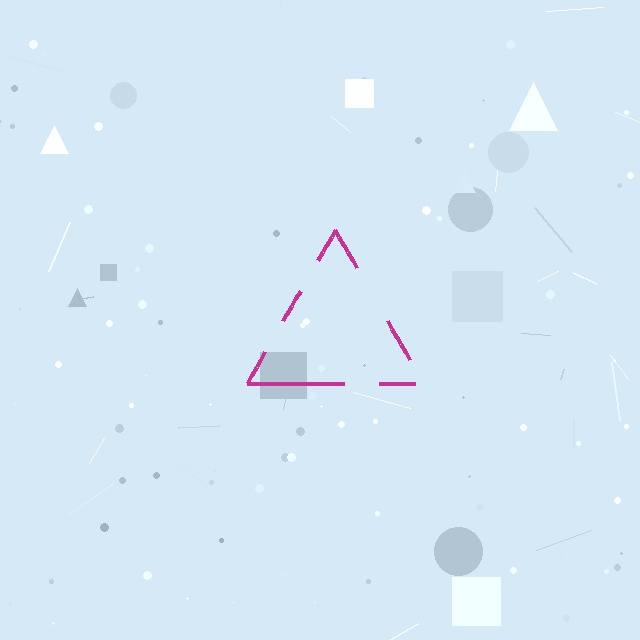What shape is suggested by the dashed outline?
The dashed outline suggests a triangle.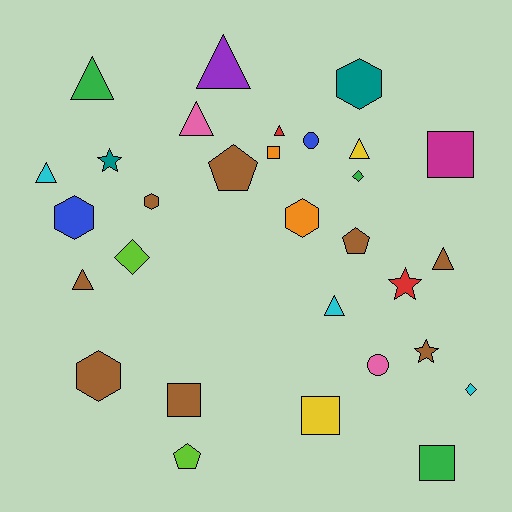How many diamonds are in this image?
There are 3 diamonds.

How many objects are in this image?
There are 30 objects.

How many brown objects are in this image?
There are 8 brown objects.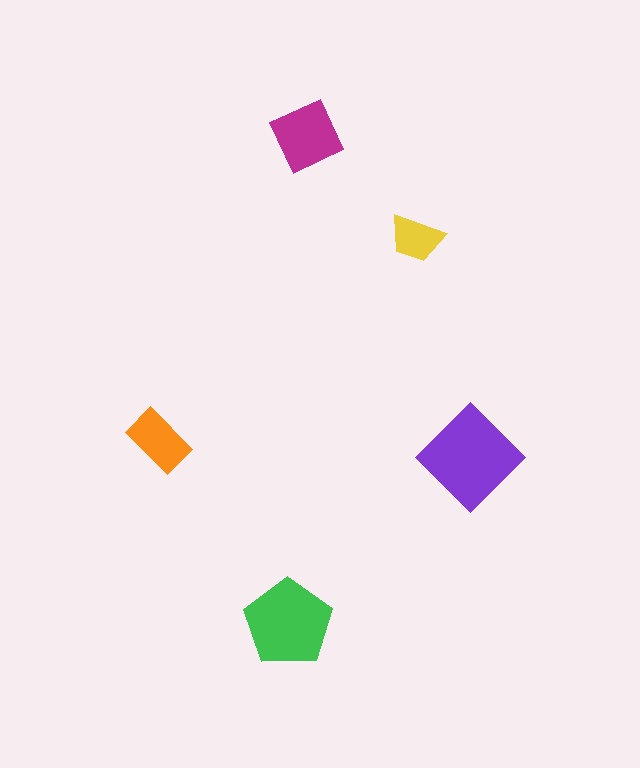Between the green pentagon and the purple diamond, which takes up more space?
The purple diamond.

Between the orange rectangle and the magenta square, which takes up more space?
The magenta square.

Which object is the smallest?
The yellow trapezoid.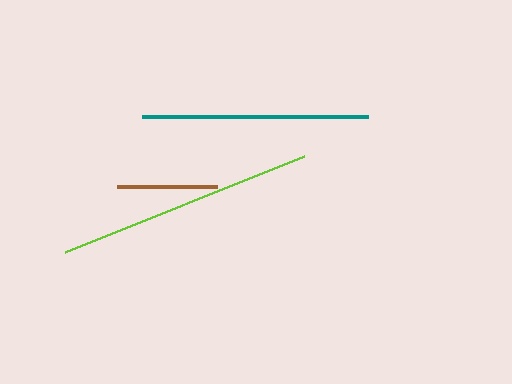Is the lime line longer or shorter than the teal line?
The lime line is longer than the teal line.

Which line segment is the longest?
The lime line is the longest at approximately 257 pixels.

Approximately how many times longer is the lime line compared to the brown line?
The lime line is approximately 2.6 times the length of the brown line.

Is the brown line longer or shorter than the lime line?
The lime line is longer than the brown line.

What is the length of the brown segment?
The brown segment is approximately 101 pixels long.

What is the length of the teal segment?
The teal segment is approximately 226 pixels long.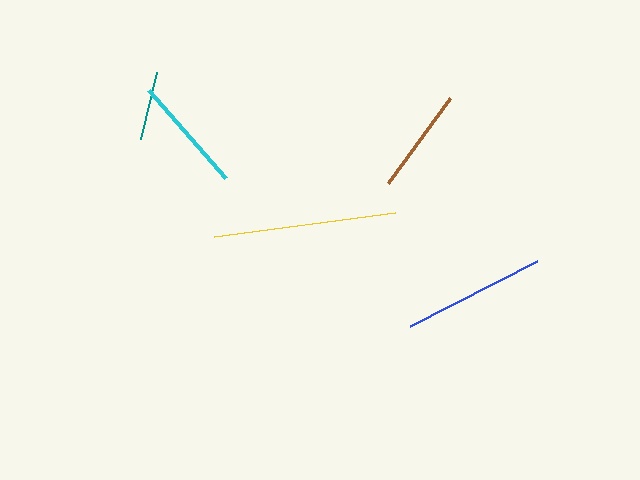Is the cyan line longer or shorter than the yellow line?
The yellow line is longer than the cyan line.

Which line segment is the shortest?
The teal line is the shortest at approximately 69 pixels.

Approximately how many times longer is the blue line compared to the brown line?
The blue line is approximately 1.4 times the length of the brown line.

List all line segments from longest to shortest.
From longest to shortest: yellow, blue, cyan, brown, teal.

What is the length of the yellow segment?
The yellow segment is approximately 183 pixels long.